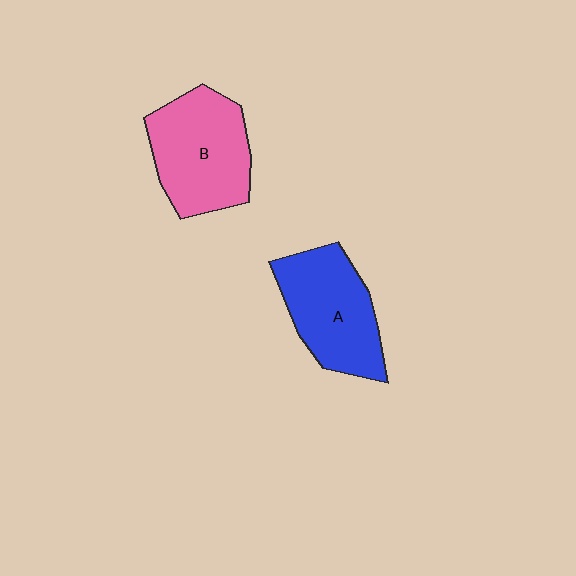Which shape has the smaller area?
Shape A (blue).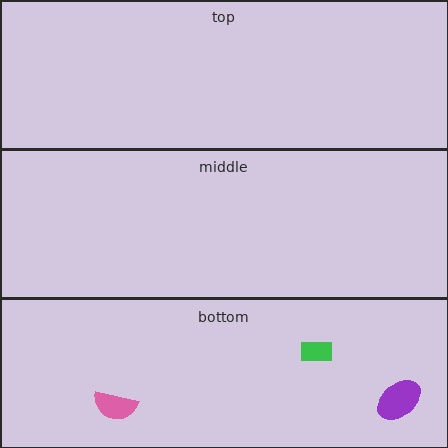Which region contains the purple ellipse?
The bottom region.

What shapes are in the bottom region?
The pink semicircle, the purple ellipse, the green rectangle.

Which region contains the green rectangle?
The bottom region.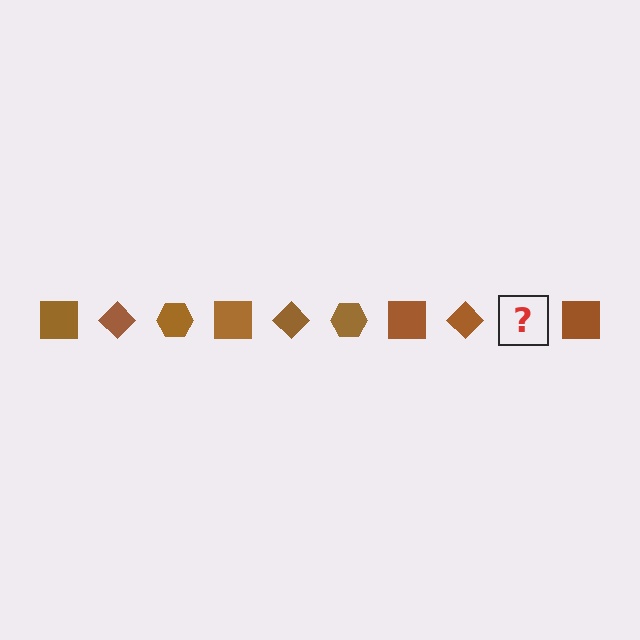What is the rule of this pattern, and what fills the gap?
The rule is that the pattern cycles through square, diamond, hexagon shapes in brown. The gap should be filled with a brown hexagon.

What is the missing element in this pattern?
The missing element is a brown hexagon.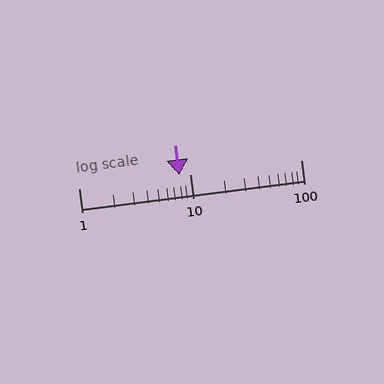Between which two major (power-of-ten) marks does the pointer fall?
The pointer is between 1 and 10.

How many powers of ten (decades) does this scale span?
The scale spans 2 decades, from 1 to 100.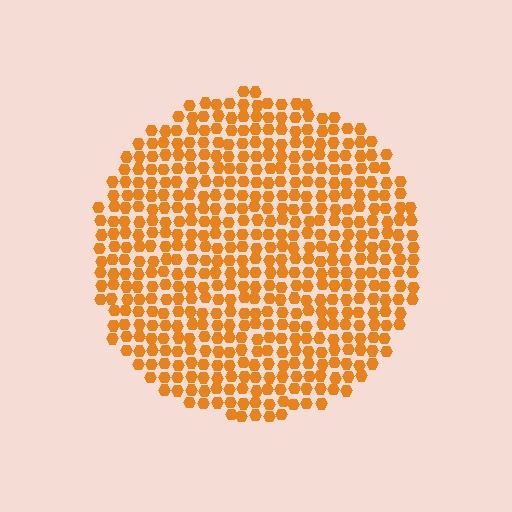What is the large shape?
The large shape is a circle.